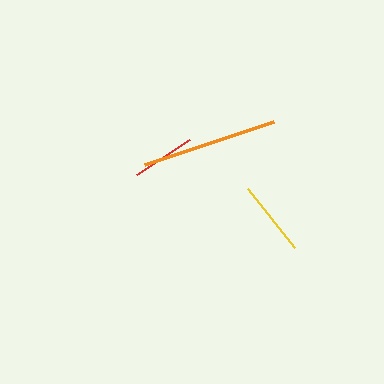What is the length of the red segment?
The red segment is approximately 63 pixels long.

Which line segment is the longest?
The orange line is the longest at approximately 136 pixels.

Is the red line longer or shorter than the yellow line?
The yellow line is longer than the red line.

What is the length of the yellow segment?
The yellow segment is approximately 75 pixels long.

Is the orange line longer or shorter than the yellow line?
The orange line is longer than the yellow line.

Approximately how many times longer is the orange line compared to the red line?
The orange line is approximately 2.2 times the length of the red line.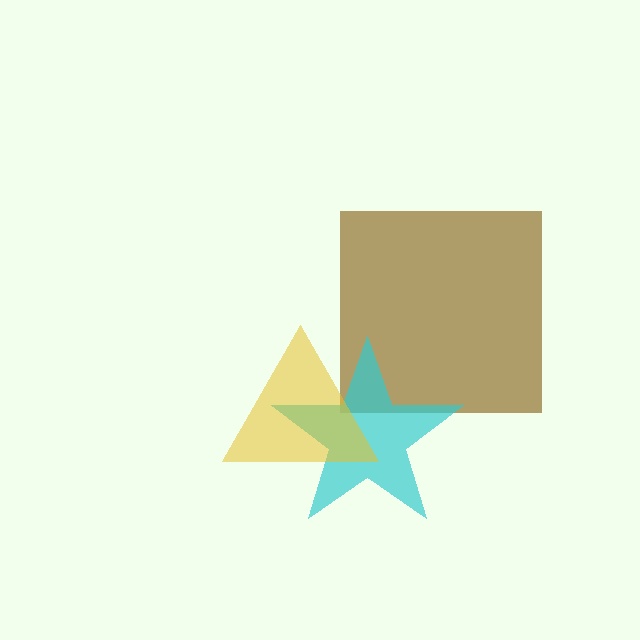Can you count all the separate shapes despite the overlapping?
Yes, there are 3 separate shapes.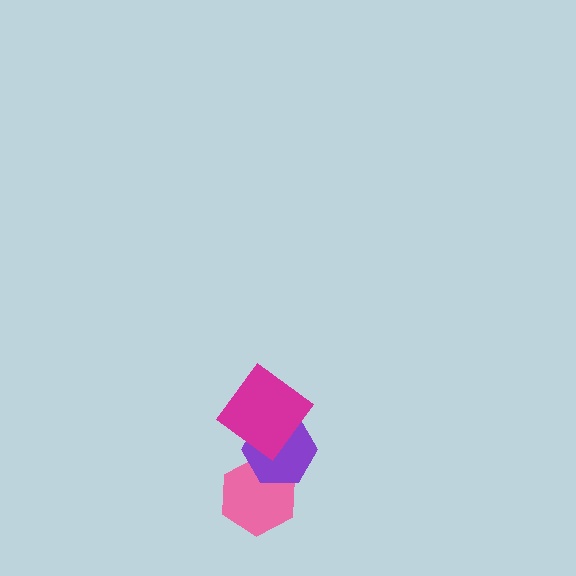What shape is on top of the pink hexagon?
The purple hexagon is on top of the pink hexagon.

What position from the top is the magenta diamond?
The magenta diamond is 1st from the top.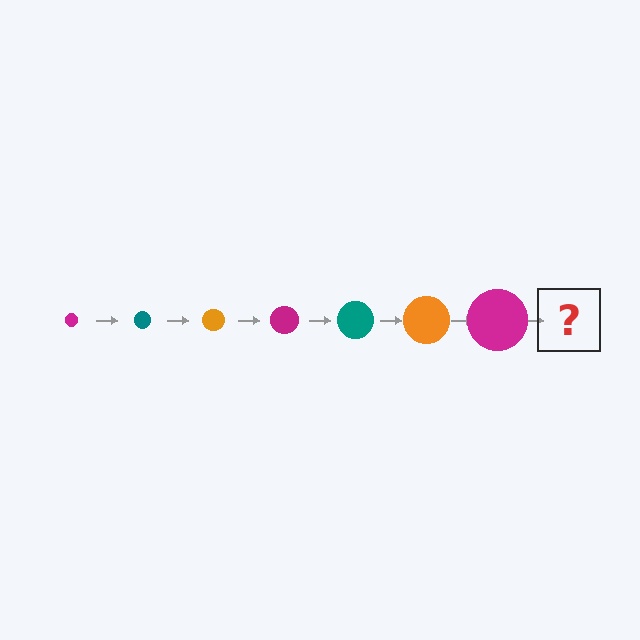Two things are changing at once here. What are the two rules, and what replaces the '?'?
The two rules are that the circle grows larger each step and the color cycles through magenta, teal, and orange. The '?' should be a teal circle, larger than the previous one.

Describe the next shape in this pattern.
It should be a teal circle, larger than the previous one.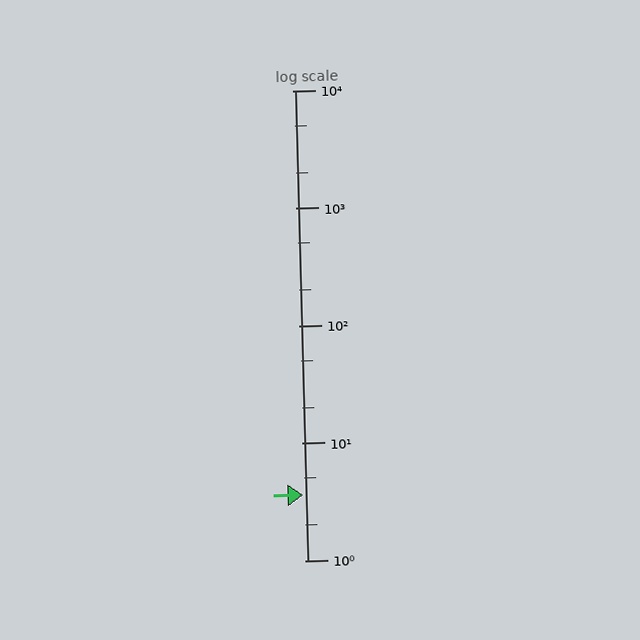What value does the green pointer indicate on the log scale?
The pointer indicates approximately 3.6.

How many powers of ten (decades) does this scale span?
The scale spans 4 decades, from 1 to 10000.